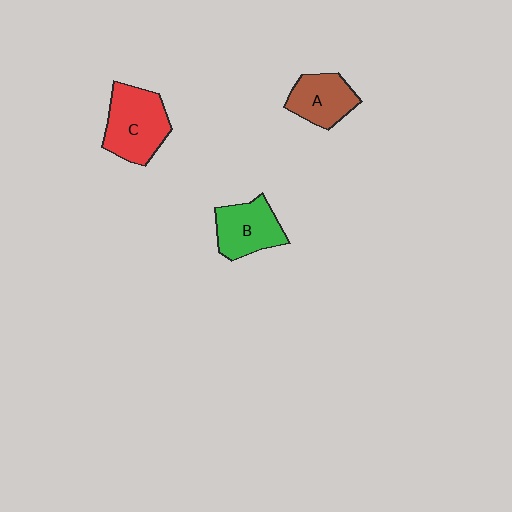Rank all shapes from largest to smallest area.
From largest to smallest: C (red), B (green), A (brown).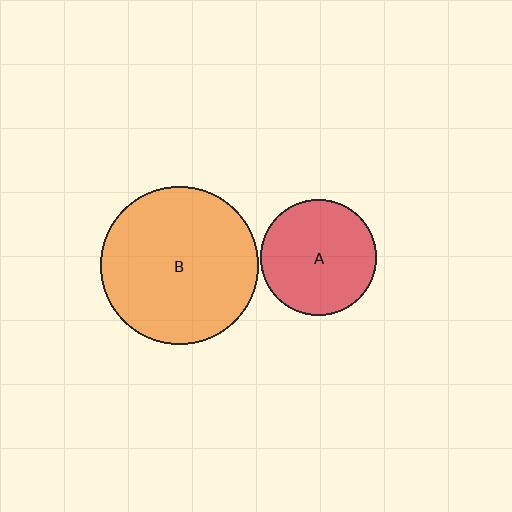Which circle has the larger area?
Circle B (orange).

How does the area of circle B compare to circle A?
Approximately 1.9 times.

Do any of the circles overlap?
No, none of the circles overlap.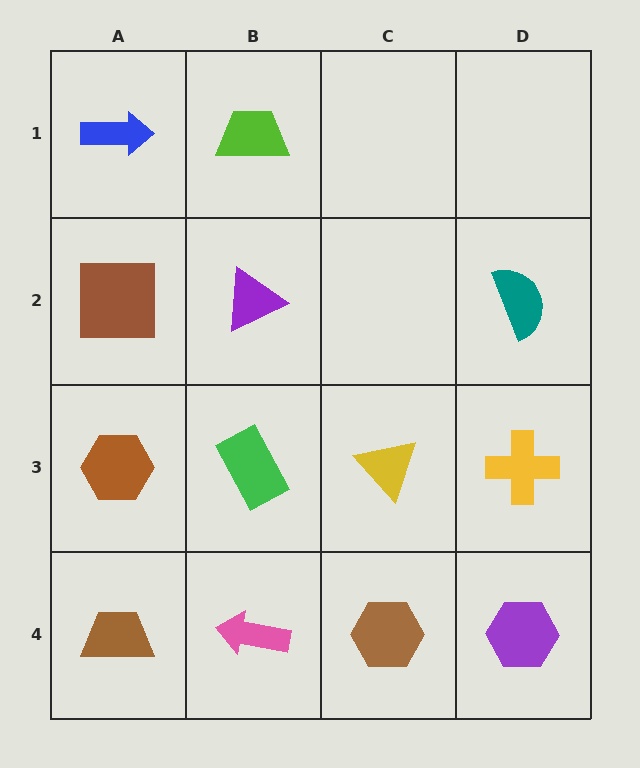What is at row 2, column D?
A teal semicircle.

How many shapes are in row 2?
3 shapes.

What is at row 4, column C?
A brown hexagon.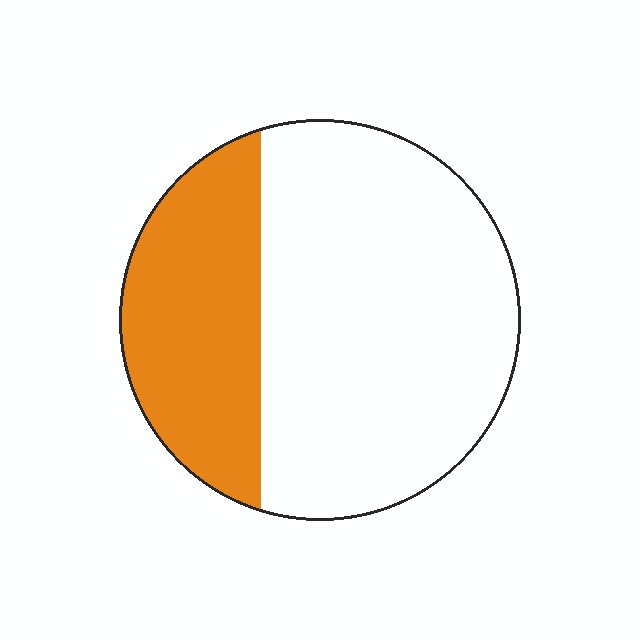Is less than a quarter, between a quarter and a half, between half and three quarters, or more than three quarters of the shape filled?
Between a quarter and a half.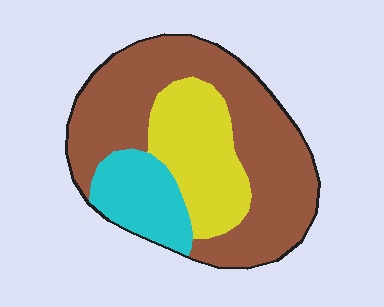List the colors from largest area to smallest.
From largest to smallest: brown, yellow, cyan.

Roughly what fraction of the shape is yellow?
Yellow covers around 25% of the shape.